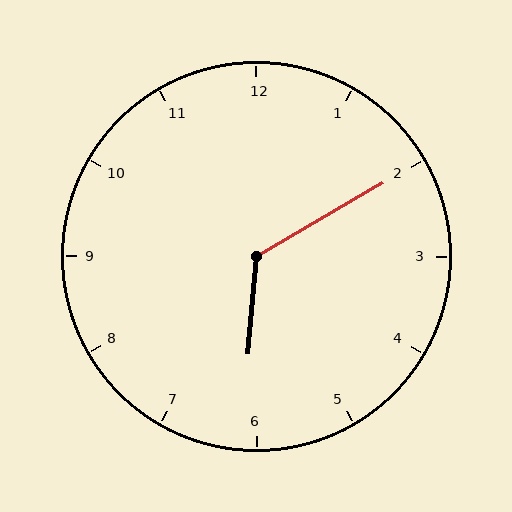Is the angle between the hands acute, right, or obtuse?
It is obtuse.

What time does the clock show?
6:10.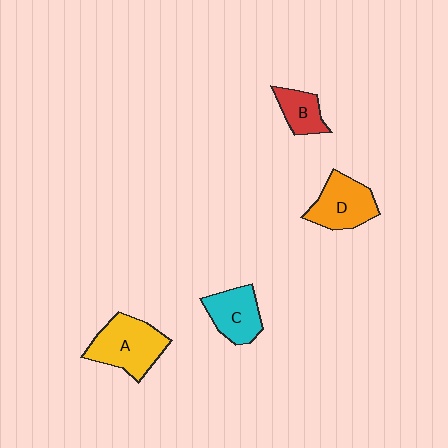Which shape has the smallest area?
Shape B (red).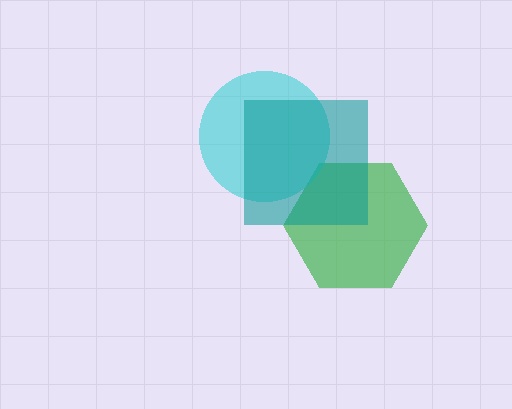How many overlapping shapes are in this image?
There are 3 overlapping shapes in the image.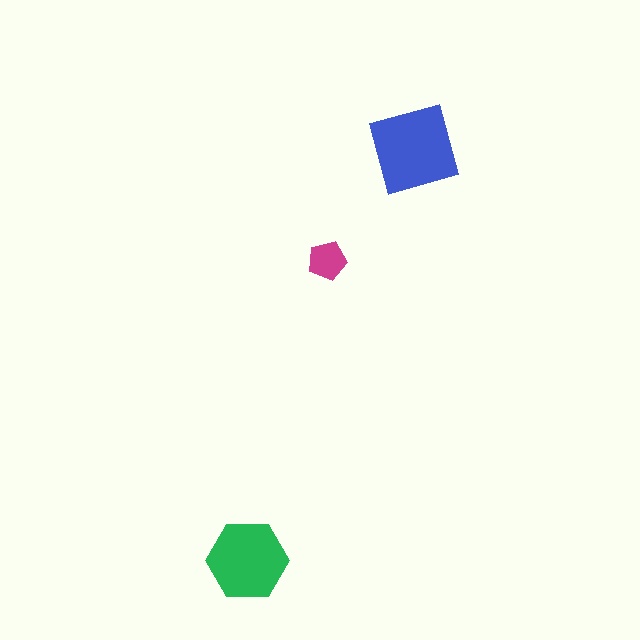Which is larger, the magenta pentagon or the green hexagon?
The green hexagon.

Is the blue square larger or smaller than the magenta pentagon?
Larger.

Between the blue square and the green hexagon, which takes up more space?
The blue square.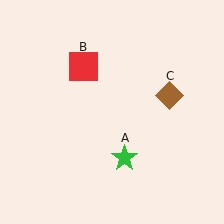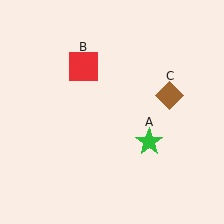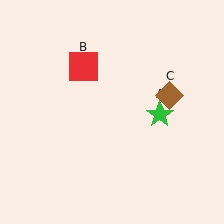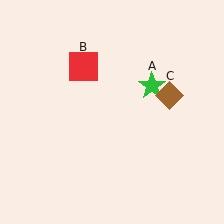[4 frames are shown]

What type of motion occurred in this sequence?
The green star (object A) rotated counterclockwise around the center of the scene.